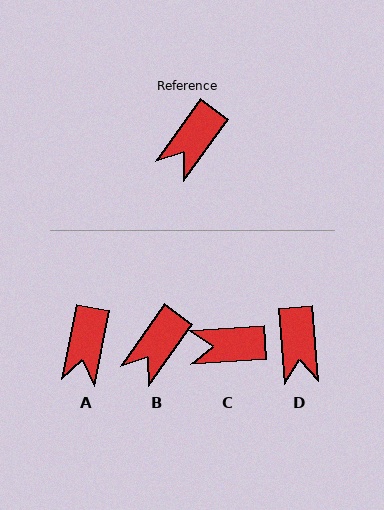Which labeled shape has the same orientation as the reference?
B.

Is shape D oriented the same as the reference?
No, it is off by about 40 degrees.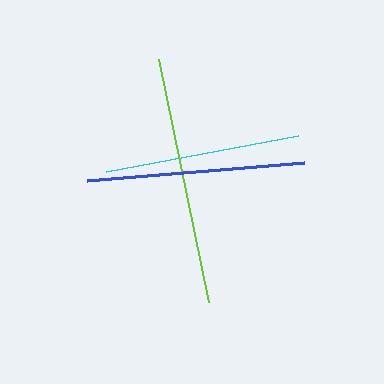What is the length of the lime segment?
The lime segment is approximately 248 pixels long.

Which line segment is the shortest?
The cyan line is the shortest at approximately 195 pixels.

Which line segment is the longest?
The lime line is the longest at approximately 248 pixels.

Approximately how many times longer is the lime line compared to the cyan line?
The lime line is approximately 1.3 times the length of the cyan line.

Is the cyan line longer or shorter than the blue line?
The blue line is longer than the cyan line.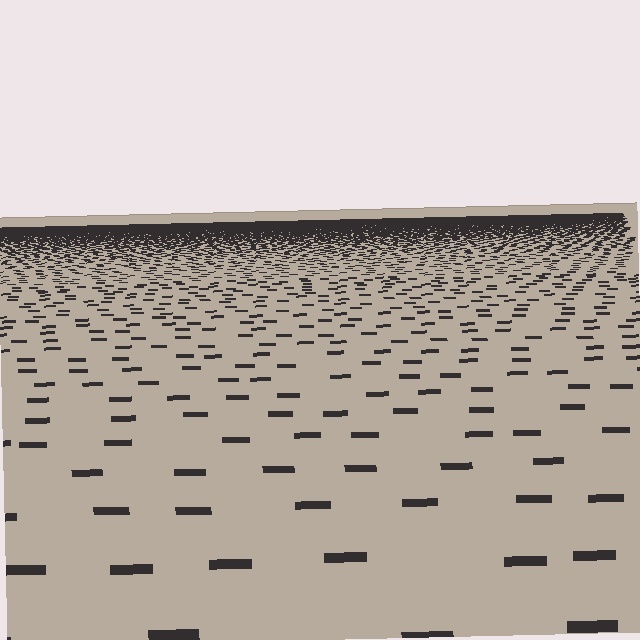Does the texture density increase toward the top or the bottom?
Density increases toward the top.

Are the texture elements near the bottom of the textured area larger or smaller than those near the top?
Larger. Near the bottom, elements are closer to the viewer and appear at a bigger on-screen size.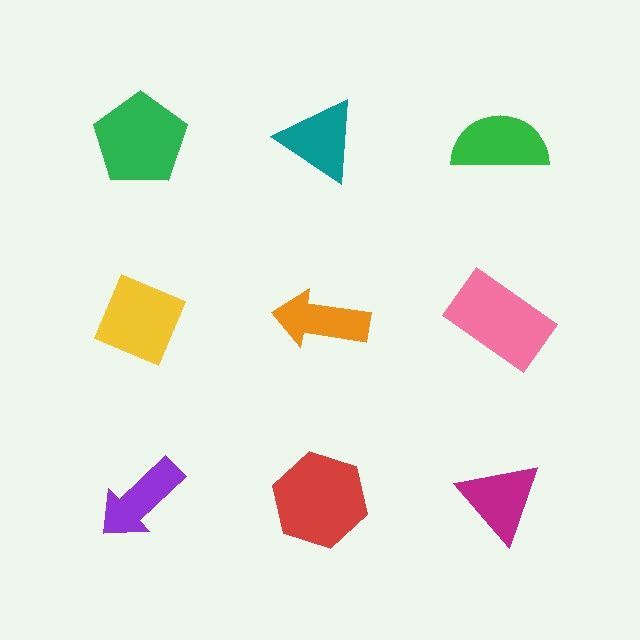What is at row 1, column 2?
A teal triangle.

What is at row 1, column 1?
A green pentagon.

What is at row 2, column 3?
A pink rectangle.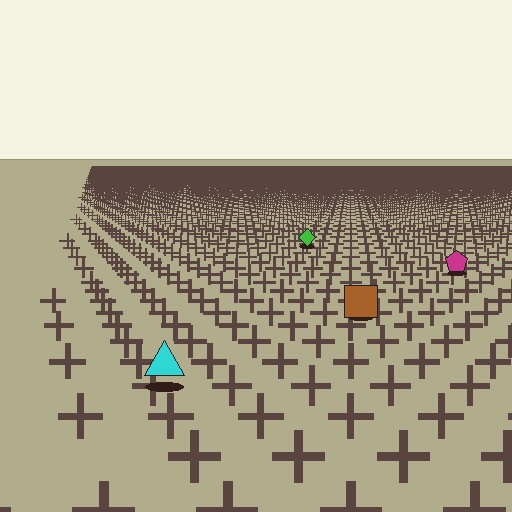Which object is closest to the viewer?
The cyan triangle is closest. The texture marks near it are larger and more spread out.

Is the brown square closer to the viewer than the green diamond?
Yes. The brown square is closer — you can tell from the texture gradient: the ground texture is coarser near it.